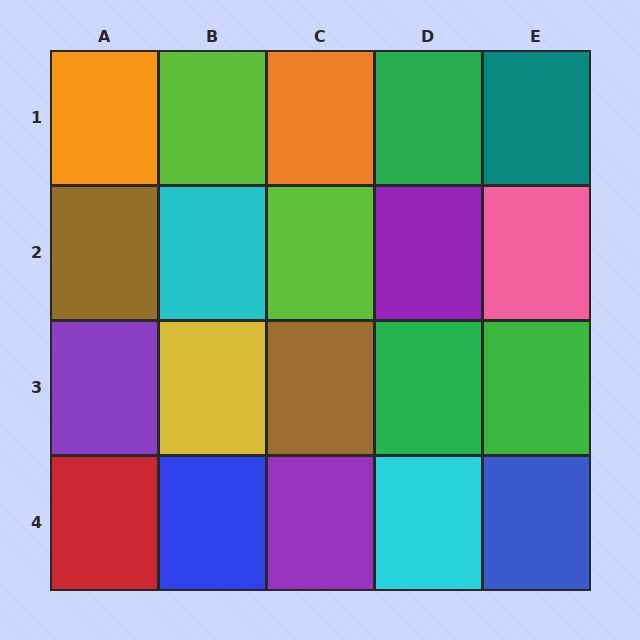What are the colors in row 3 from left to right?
Purple, yellow, brown, green, green.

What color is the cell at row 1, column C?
Orange.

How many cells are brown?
2 cells are brown.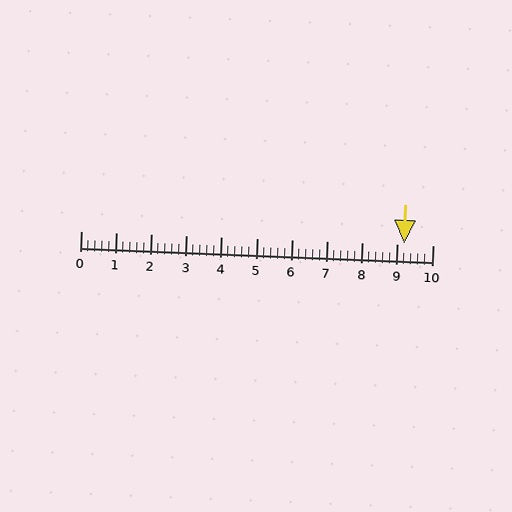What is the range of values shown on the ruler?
The ruler shows values from 0 to 10.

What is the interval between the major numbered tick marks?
The major tick marks are spaced 1 units apart.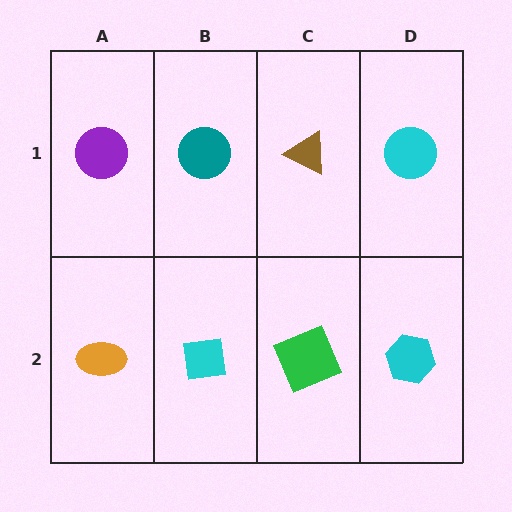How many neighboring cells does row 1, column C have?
3.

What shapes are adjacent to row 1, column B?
A cyan square (row 2, column B), a purple circle (row 1, column A), a brown triangle (row 1, column C).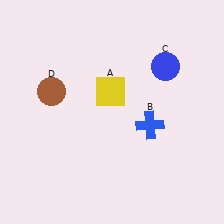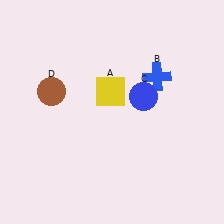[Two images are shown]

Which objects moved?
The objects that moved are: the blue cross (B), the blue circle (C).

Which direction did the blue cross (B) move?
The blue cross (B) moved up.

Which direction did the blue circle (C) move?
The blue circle (C) moved down.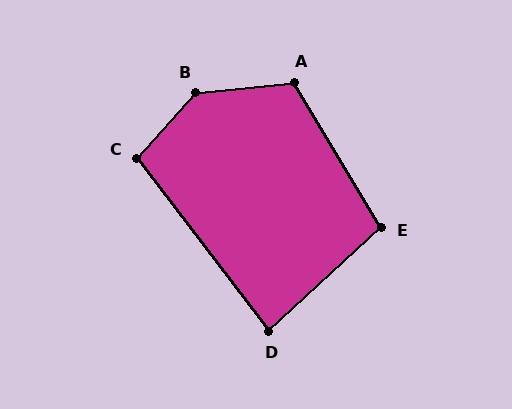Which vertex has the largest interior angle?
B, at approximately 137 degrees.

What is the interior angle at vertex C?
Approximately 101 degrees (obtuse).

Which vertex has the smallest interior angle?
D, at approximately 85 degrees.